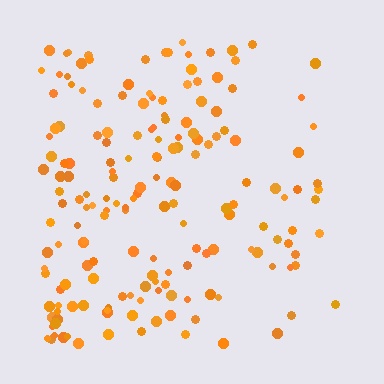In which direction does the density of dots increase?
From right to left, with the left side densest.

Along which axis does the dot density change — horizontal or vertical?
Horizontal.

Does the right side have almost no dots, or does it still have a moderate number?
Still a moderate number, just noticeably fewer than the left.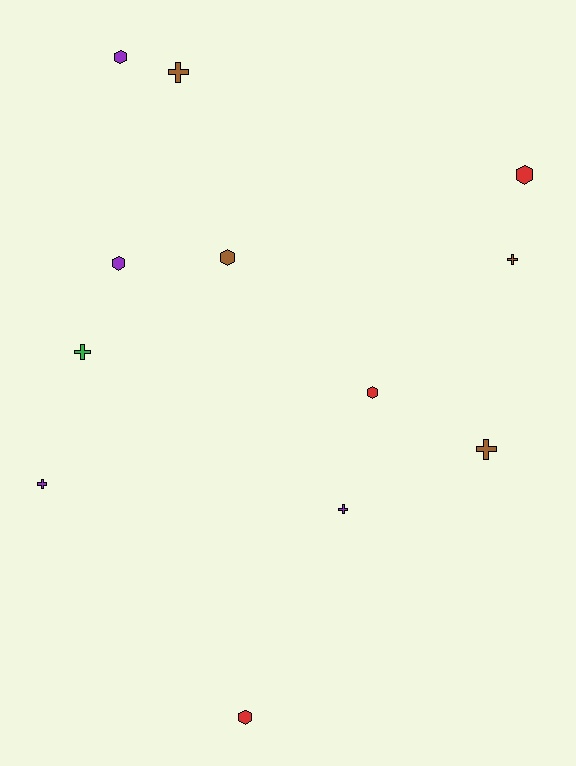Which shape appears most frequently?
Cross, with 6 objects.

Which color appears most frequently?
Brown, with 4 objects.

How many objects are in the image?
There are 12 objects.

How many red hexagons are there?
There are 3 red hexagons.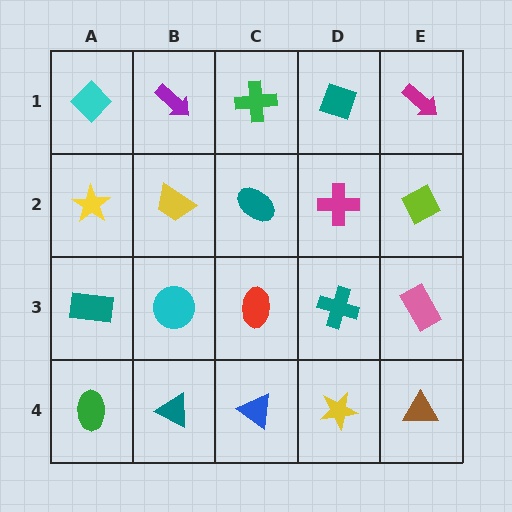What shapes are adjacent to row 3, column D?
A magenta cross (row 2, column D), a yellow star (row 4, column D), a red ellipse (row 3, column C), a pink rectangle (row 3, column E).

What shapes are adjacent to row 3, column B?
A yellow trapezoid (row 2, column B), a teal triangle (row 4, column B), a teal rectangle (row 3, column A), a red ellipse (row 3, column C).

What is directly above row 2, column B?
A purple arrow.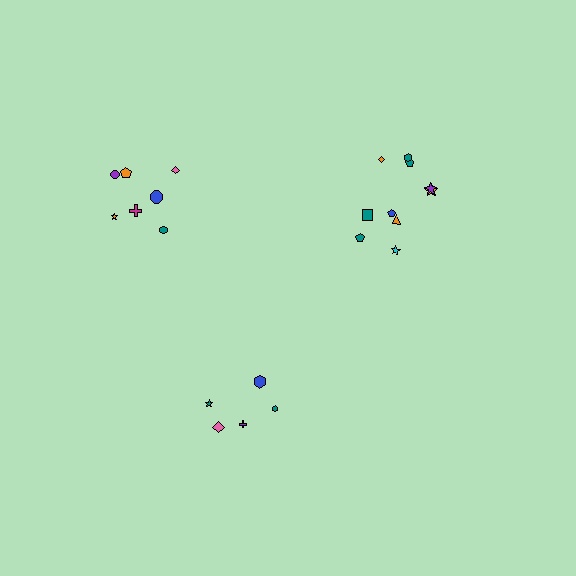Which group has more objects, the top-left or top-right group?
The top-right group.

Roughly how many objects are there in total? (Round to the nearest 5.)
Roughly 20 objects in total.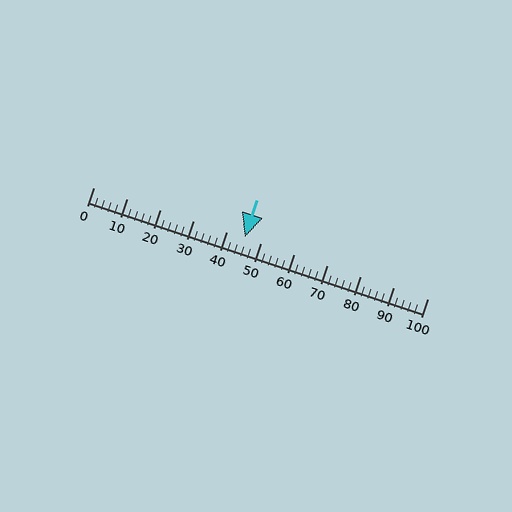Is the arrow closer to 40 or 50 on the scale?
The arrow is closer to 50.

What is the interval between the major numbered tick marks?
The major tick marks are spaced 10 units apart.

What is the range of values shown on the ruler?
The ruler shows values from 0 to 100.